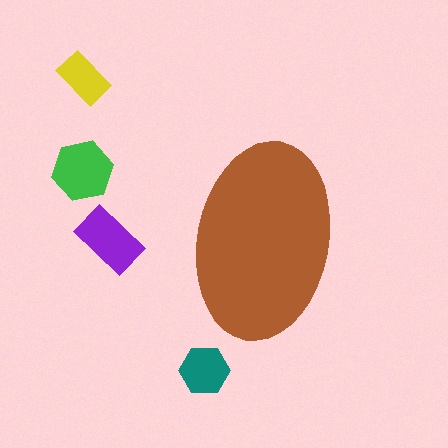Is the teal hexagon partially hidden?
No, the teal hexagon is fully visible.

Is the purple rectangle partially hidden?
No, the purple rectangle is fully visible.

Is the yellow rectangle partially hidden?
No, the yellow rectangle is fully visible.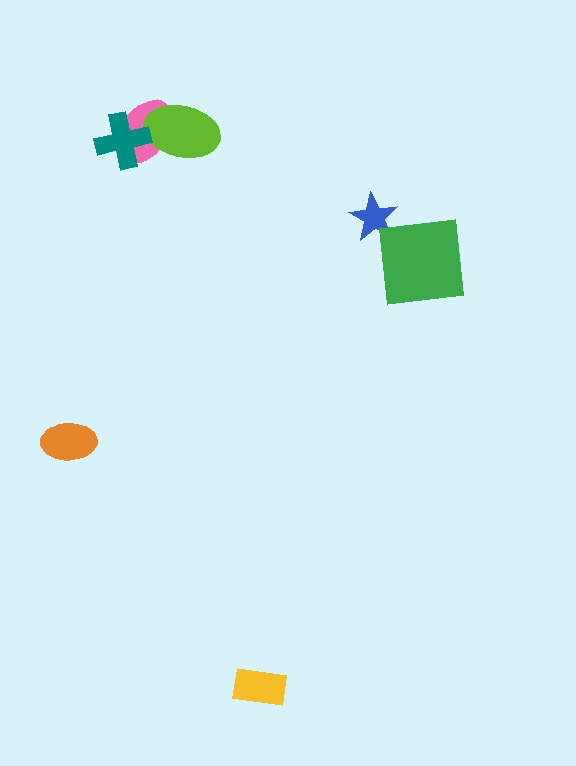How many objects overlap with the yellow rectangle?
0 objects overlap with the yellow rectangle.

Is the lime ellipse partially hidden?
Yes, it is partially covered by another shape.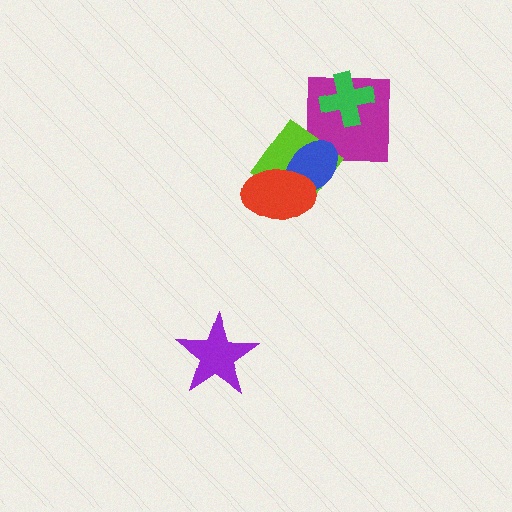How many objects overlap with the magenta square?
2 objects overlap with the magenta square.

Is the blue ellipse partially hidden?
Yes, it is partially covered by another shape.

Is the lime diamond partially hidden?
Yes, it is partially covered by another shape.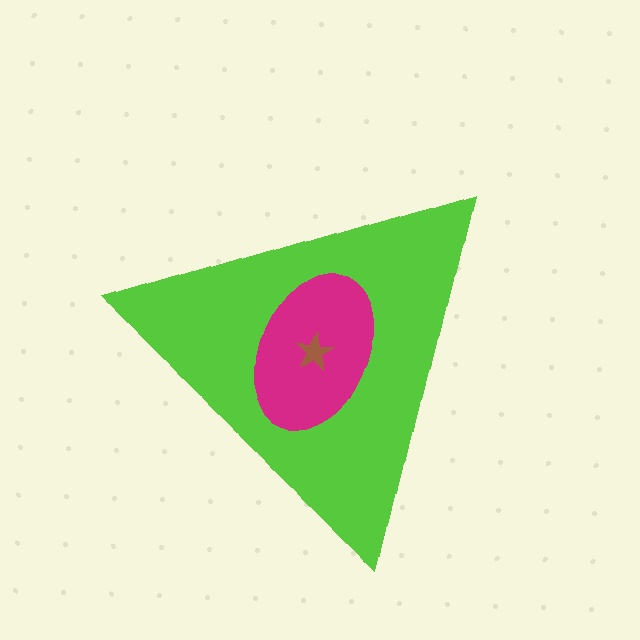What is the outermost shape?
The lime triangle.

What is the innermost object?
The brown star.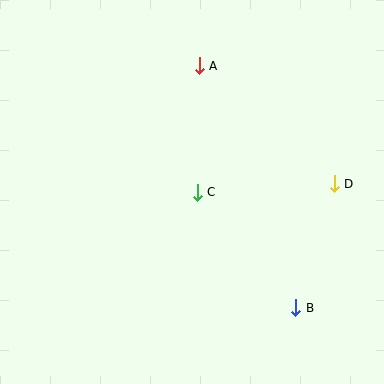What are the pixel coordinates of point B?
Point B is at (296, 308).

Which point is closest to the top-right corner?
Point D is closest to the top-right corner.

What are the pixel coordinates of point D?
Point D is at (334, 184).